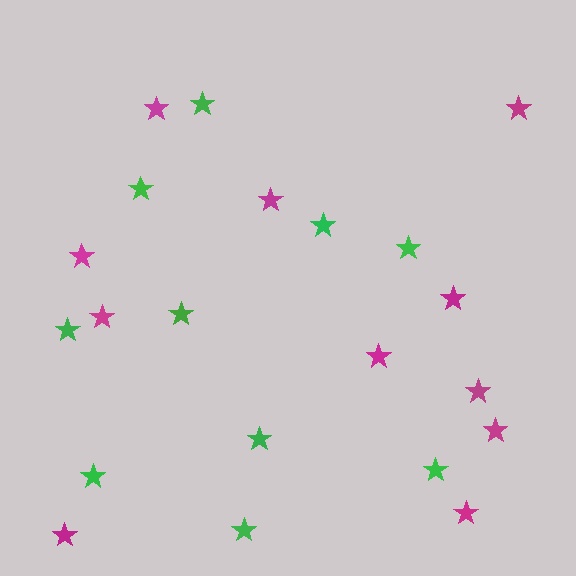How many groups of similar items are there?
There are 2 groups: one group of green stars (10) and one group of magenta stars (11).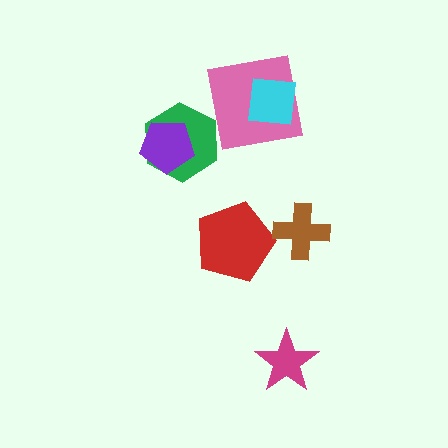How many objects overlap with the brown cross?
0 objects overlap with the brown cross.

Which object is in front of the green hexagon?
The purple pentagon is in front of the green hexagon.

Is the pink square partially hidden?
Yes, it is partially covered by another shape.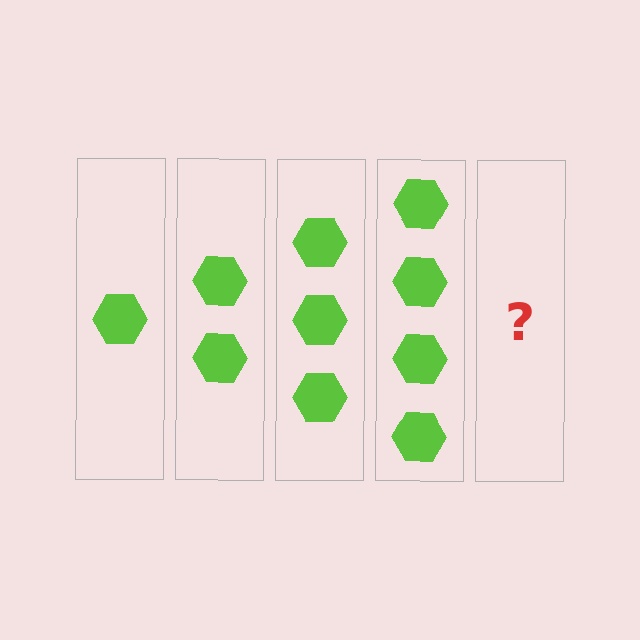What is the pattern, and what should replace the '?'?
The pattern is that each step adds one more hexagon. The '?' should be 5 hexagons.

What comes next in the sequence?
The next element should be 5 hexagons.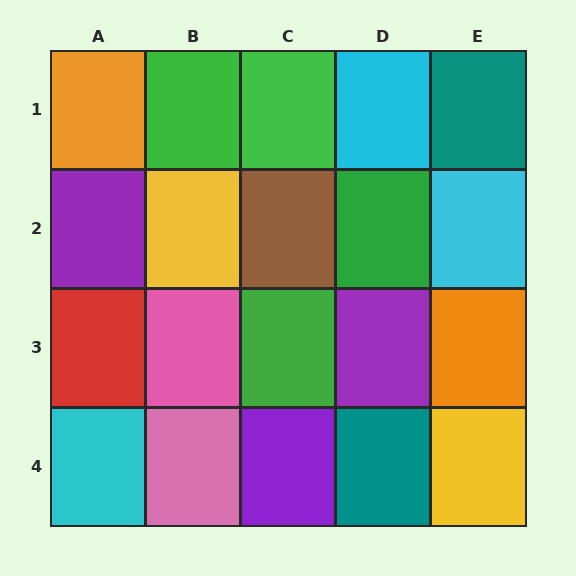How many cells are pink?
2 cells are pink.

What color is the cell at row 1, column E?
Teal.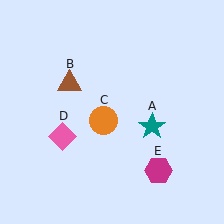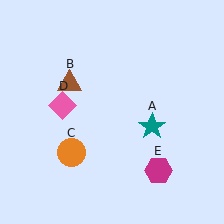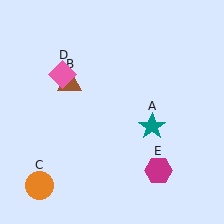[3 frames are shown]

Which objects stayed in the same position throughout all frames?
Teal star (object A) and brown triangle (object B) and magenta hexagon (object E) remained stationary.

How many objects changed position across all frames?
2 objects changed position: orange circle (object C), pink diamond (object D).